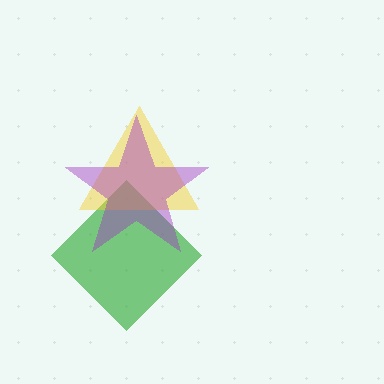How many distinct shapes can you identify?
There are 3 distinct shapes: a green diamond, a yellow triangle, a purple star.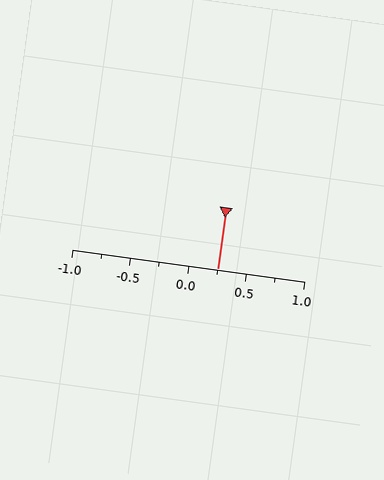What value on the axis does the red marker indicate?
The marker indicates approximately 0.25.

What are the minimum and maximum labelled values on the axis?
The axis runs from -1.0 to 1.0.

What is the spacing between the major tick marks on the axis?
The major ticks are spaced 0.5 apart.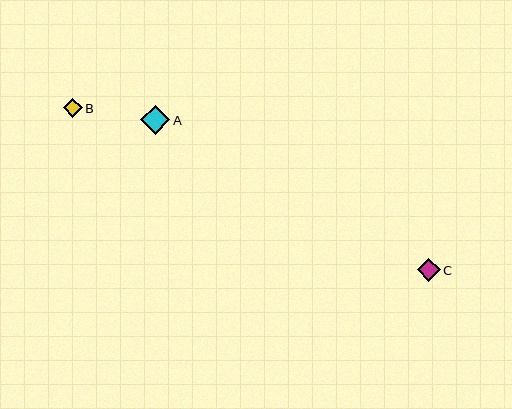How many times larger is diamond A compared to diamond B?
Diamond A is approximately 1.5 times the size of diamond B.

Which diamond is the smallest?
Diamond B is the smallest with a size of approximately 19 pixels.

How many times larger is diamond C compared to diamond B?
Diamond C is approximately 1.2 times the size of diamond B.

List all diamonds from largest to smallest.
From largest to smallest: A, C, B.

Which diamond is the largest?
Diamond A is the largest with a size of approximately 29 pixels.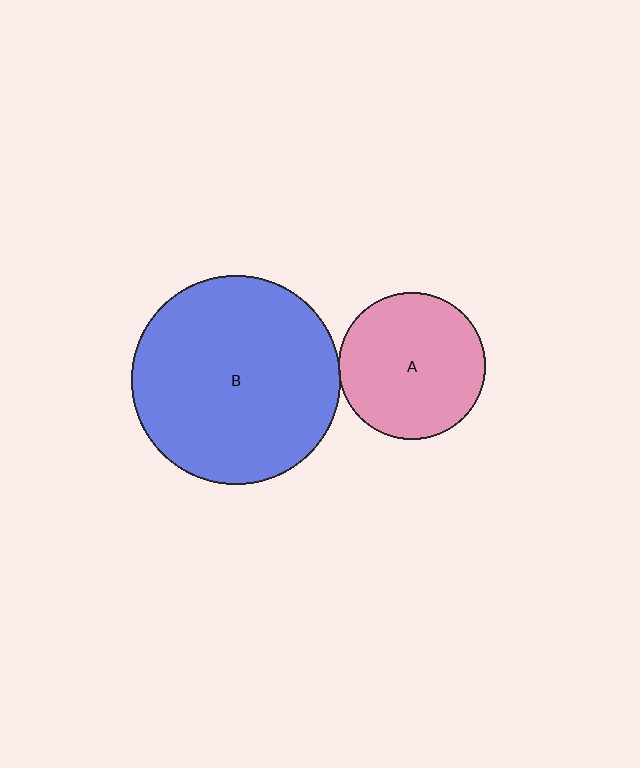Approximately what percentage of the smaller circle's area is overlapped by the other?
Approximately 5%.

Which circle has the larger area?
Circle B (blue).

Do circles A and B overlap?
Yes.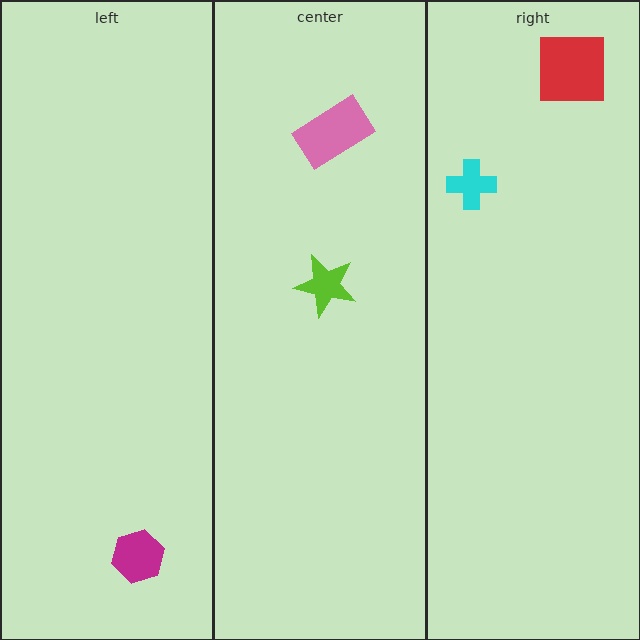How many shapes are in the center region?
2.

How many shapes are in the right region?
2.